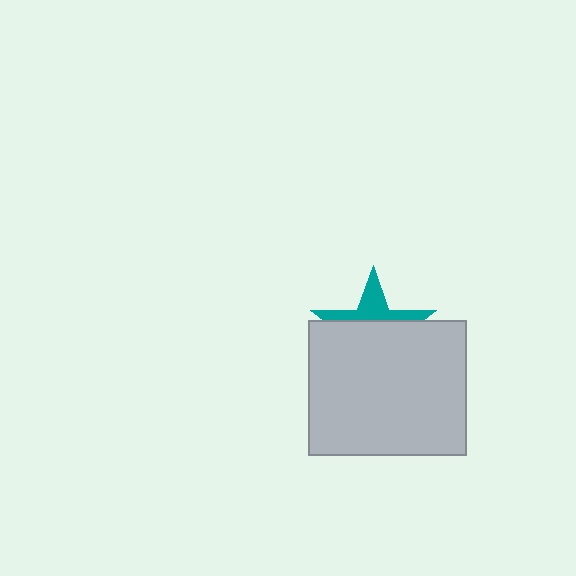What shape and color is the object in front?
The object in front is a light gray rectangle.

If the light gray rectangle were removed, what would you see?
You would see the complete teal star.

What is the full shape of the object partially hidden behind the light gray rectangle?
The partially hidden object is a teal star.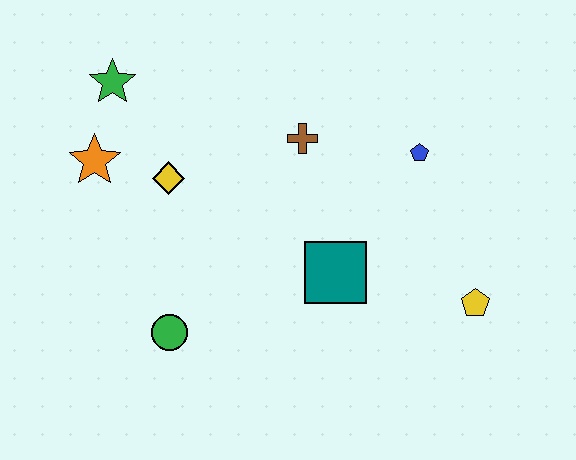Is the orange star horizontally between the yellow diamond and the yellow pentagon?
No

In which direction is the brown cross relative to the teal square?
The brown cross is above the teal square.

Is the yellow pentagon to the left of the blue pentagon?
No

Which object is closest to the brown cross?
The blue pentagon is closest to the brown cross.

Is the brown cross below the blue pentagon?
No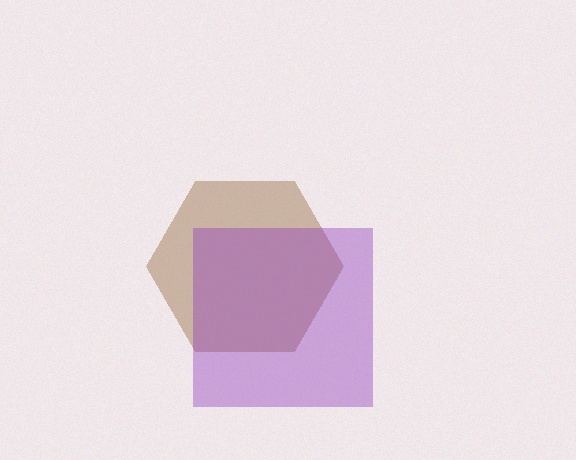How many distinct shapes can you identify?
There are 2 distinct shapes: a brown hexagon, a purple square.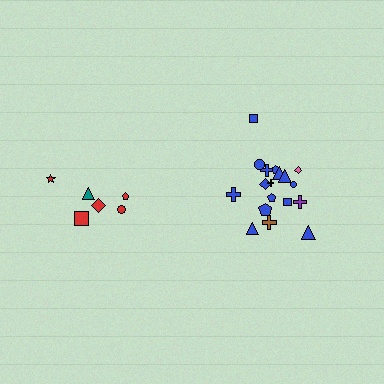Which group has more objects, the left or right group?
The right group.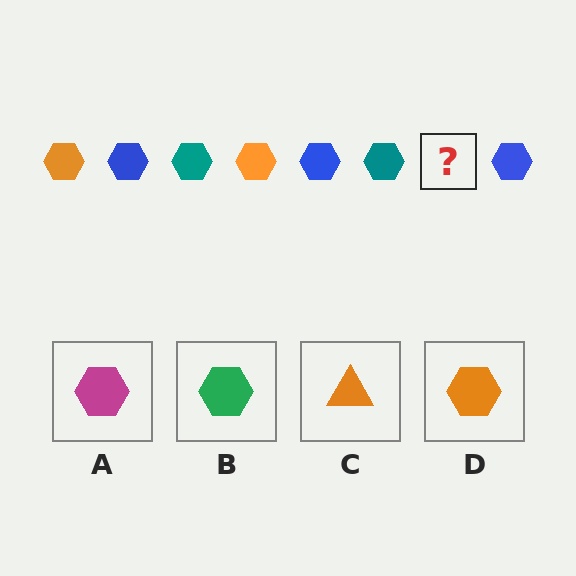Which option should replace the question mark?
Option D.